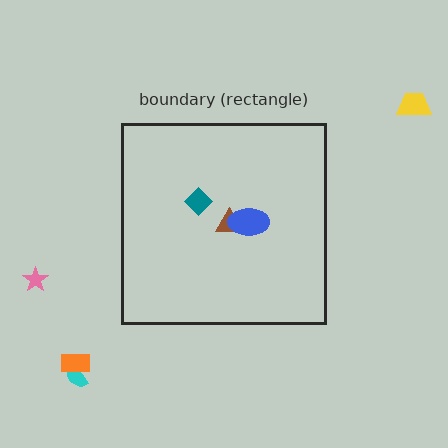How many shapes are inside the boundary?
3 inside, 4 outside.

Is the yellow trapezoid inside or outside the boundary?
Outside.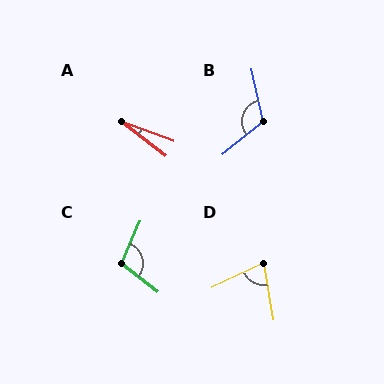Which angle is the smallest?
A, at approximately 17 degrees.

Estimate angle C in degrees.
Approximately 103 degrees.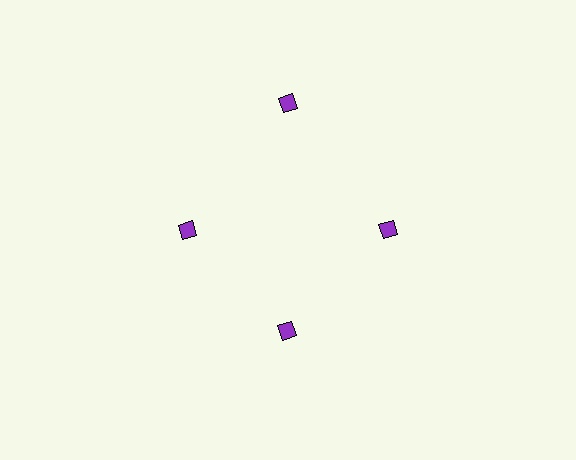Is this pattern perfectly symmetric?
No. The 4 purple diamonds are arranged in a ring, but one element near the 12 o'clock position is pushed outward from the center, breaking the 4-fold rotational symmetry.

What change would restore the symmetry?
The symmetry would be restored by moving it inward, back onto the ring so that all 4 diamonds sit at equal angles and equal distance from the center.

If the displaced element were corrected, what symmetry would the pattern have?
It would have 4-fold rotational symmetry — the pattern would map onto itself every 90 degrees.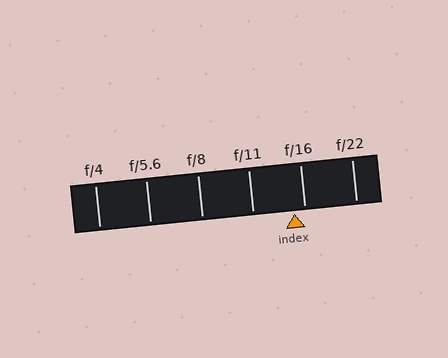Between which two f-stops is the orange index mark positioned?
The index mark is between f/11 and f/16.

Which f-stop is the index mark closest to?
The index mark is closest to f/16.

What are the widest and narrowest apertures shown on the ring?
The widest aperture shown is f/4 and the narrowest is f/22.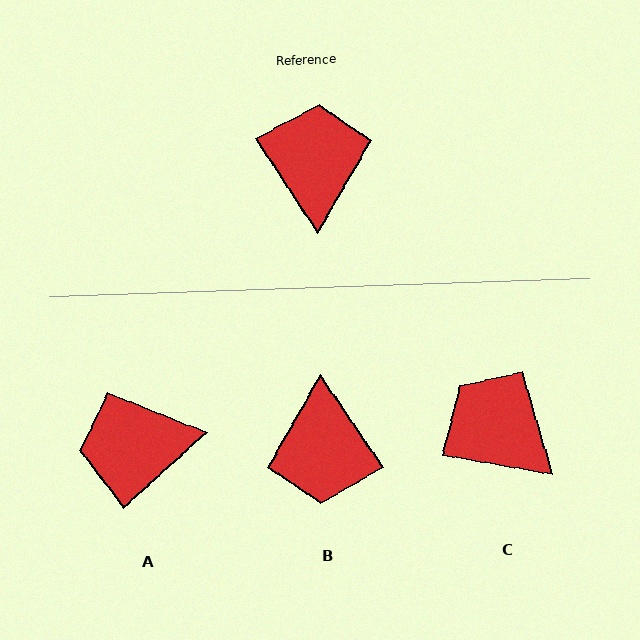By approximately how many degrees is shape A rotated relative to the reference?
Approximately 99 degrees counter-clockwise.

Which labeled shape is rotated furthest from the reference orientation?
B, about 179 degrees away.